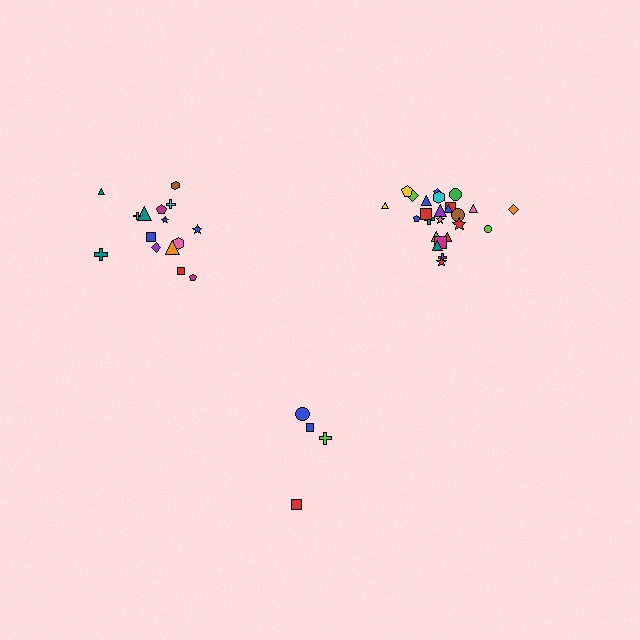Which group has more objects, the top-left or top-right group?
The top-right group.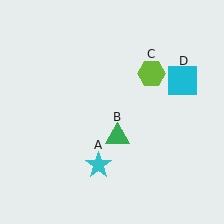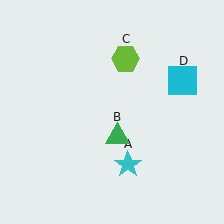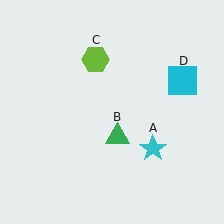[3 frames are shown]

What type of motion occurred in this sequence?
The cyan star (object A), lime hexagon (object C) rotated counterclockwise around the center of the scene.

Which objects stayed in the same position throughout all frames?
Green triangle (object B) and cyan square (object D) remained stationary.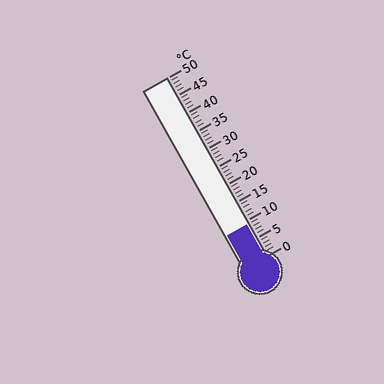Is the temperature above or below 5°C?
The temperature is above 5°C.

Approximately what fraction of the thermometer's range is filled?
The thermometer is filled to approximately 20% of its range.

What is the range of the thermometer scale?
The thermometer scale ranges from 0°C to 50°C.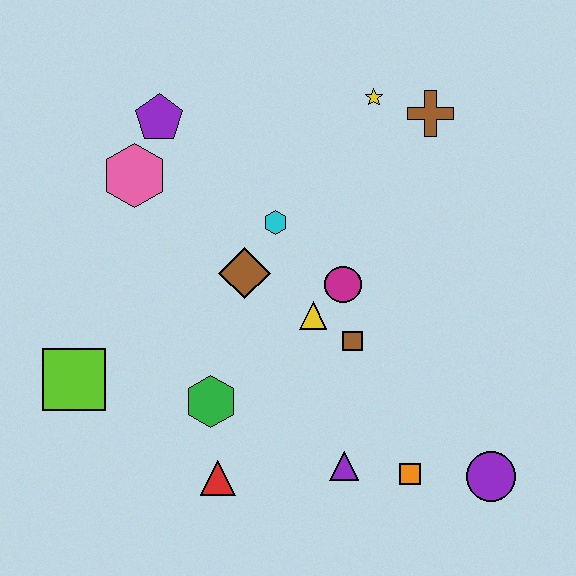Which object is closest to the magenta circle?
The yellow triangle is closest to the magenta circle.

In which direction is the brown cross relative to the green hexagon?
The brown cross is above the green hexagon.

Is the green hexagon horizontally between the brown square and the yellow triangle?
No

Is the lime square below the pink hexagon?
Yes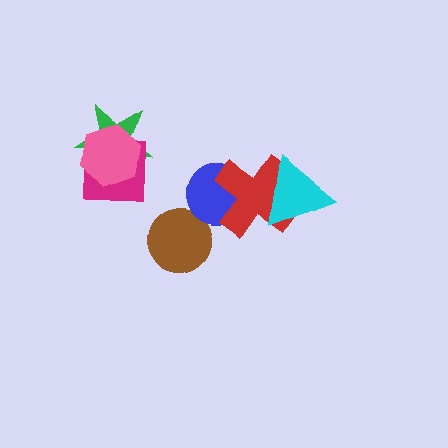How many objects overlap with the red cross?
2 objects overlap with the red cross.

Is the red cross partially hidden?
Yes, it is partially covered by another shape.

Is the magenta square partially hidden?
Yes, it is partially covered by another shape.